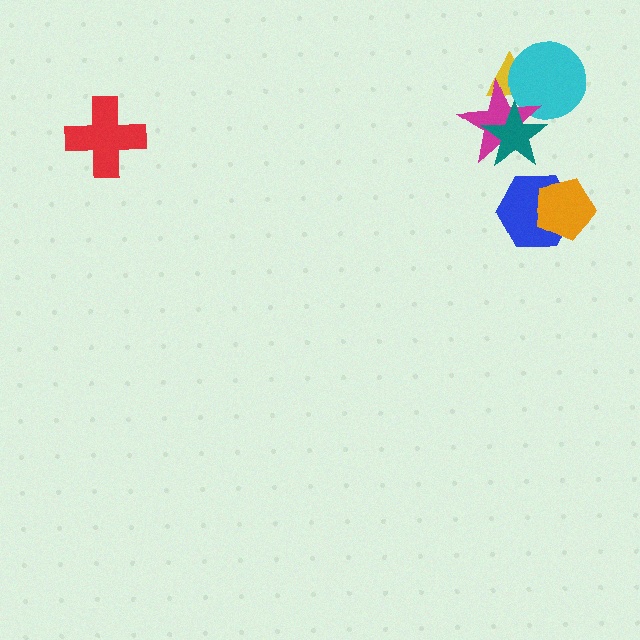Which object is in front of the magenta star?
The teal star is in front of the magenta star.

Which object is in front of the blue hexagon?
The orange pentagon is in front of the blue hexagon.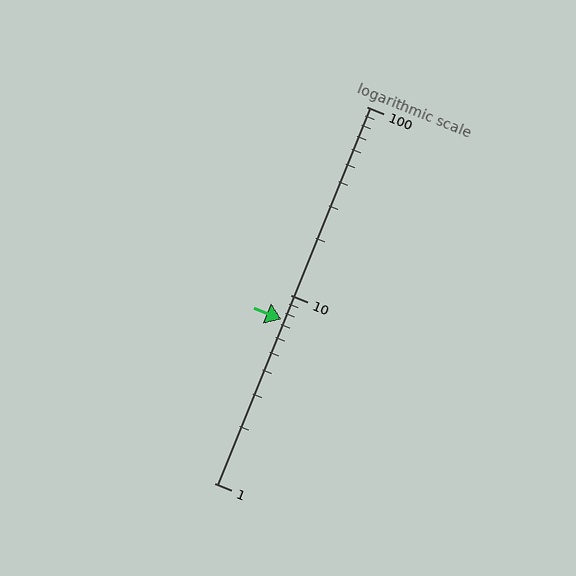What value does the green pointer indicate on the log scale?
The pointer indicates approximately 7.4.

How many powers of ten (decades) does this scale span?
The scale spans 2 decades, from 1 to 100.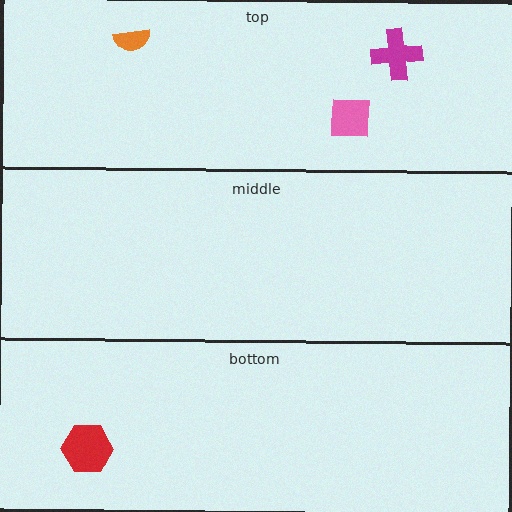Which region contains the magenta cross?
The top region.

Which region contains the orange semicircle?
The top region.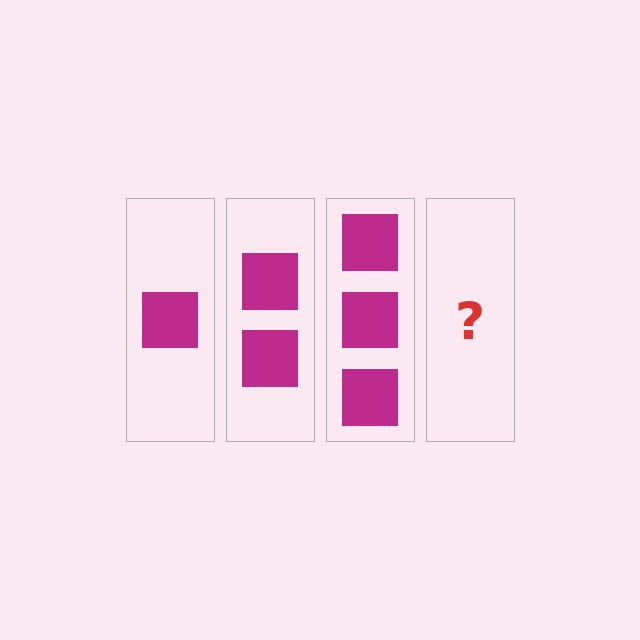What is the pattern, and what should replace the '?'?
The pattern is that each step adds one more square. The '?' should be 4 squares.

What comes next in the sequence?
The next element should be 4 squares.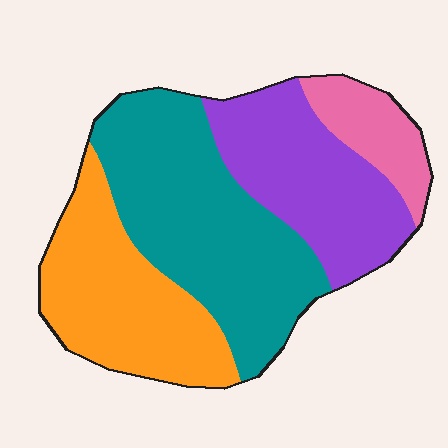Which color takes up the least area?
Pink, at roughly 10%.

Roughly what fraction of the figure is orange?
Orange covers about 25% of the figure.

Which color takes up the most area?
Teal, at roughly 40%.